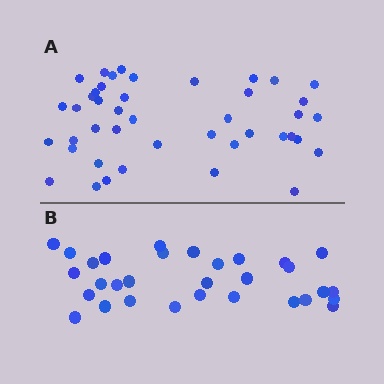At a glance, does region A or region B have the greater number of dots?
Region A (the top region) has more dots.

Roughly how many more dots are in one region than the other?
Region A has roughly 12 or so more dots than region B.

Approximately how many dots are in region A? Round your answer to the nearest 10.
About 40 dots. (The exact count is 43, which rounds to 40.)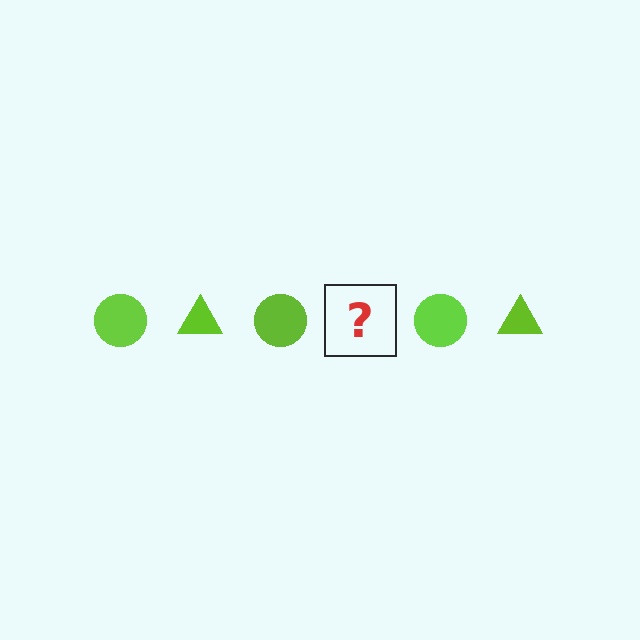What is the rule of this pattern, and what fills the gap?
The rule is that the pattern cycles through circle, triangle shapes in lime. The gap should be filled with a lime triangle.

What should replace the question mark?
The question mark should be replaced with a lime triangle.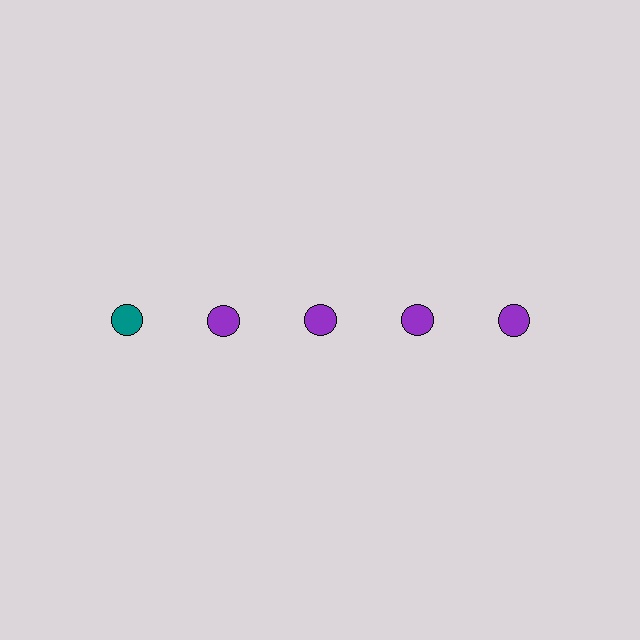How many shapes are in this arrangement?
There are 5 shapes arranged in a grid pattern.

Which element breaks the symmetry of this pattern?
The teal circle in the top row, leftmost column breaks the symmetry. All other shapes are purple circles.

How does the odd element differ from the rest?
It has a different color: teal instead of purple.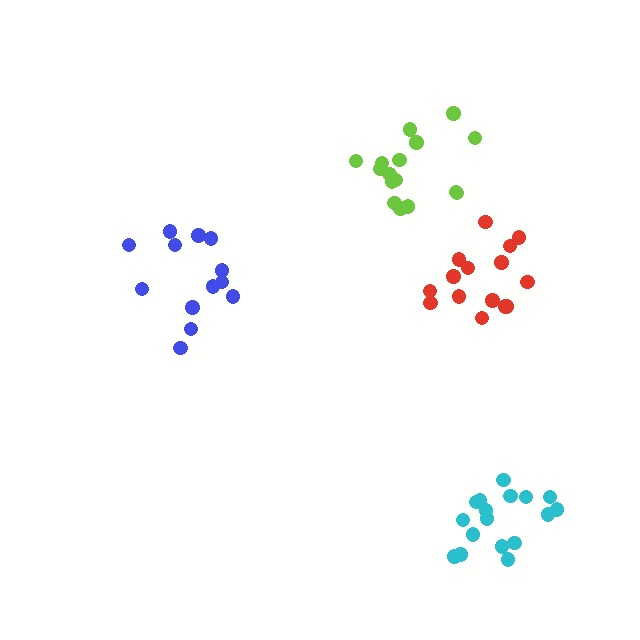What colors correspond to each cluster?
The clusters are colored: lime, cyan, blue, red.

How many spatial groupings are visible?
There are 4 spatial groupings.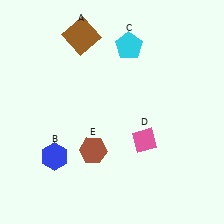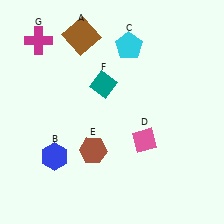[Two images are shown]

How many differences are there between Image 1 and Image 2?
There are 2 differences between the two images.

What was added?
A teal diamond (F), a magenta cross (G) were added in Image 2.